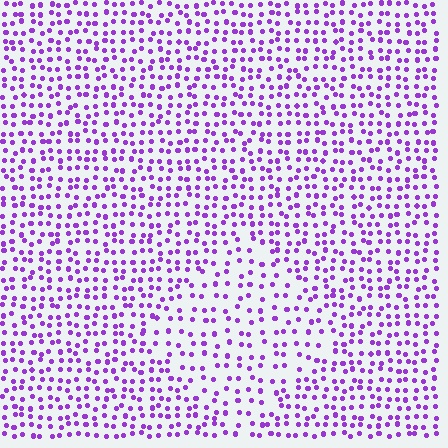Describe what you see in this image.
The image contains small purple elements arranged at two different densities. A diamond-shaped region is visible where the elements are less densely packed than the surrounding area.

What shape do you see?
I see a diamond.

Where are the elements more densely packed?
The elements are more densely packed outside the diamond boundary.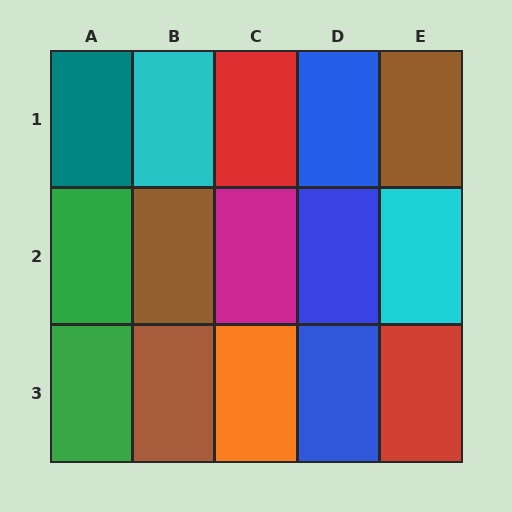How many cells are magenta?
1 cell is magenta.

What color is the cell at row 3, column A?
Green.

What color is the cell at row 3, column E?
Red.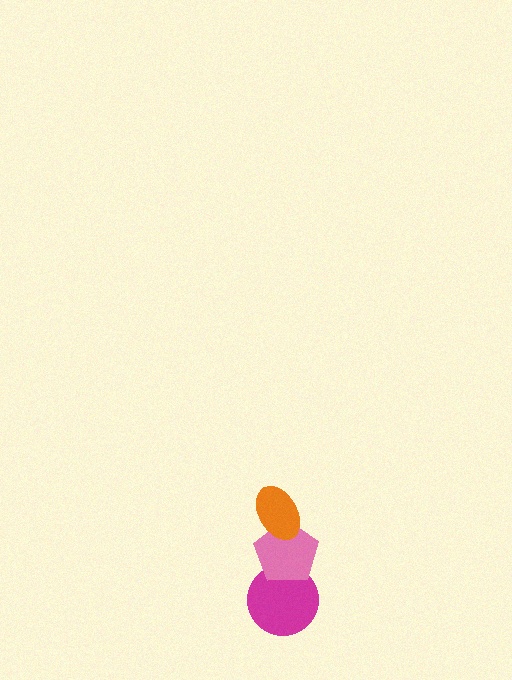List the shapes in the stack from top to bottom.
From top to bottom: the orange ellipse, the pink pentagon, the magenta circle.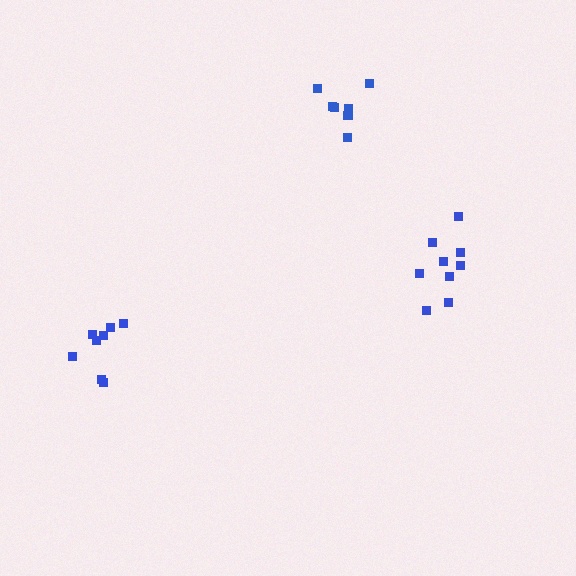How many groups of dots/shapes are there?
There are 3 groups.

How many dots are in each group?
Group 1: 8 dots, Group 2: 7 dots, Group 3: 9 dots (24 total).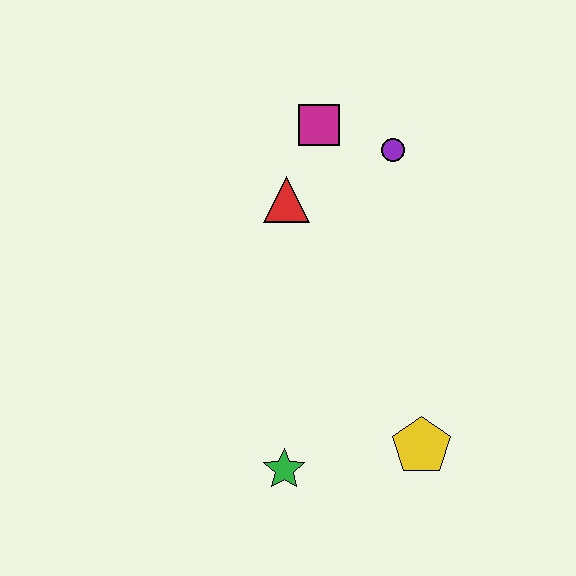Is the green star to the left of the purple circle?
Yes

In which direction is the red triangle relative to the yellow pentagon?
The red triangle is above the yellow pentagon.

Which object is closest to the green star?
The yellow pentagon is closest to the green star.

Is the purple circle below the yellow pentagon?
No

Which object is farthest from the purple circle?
The green star is farthest from the purple circle.